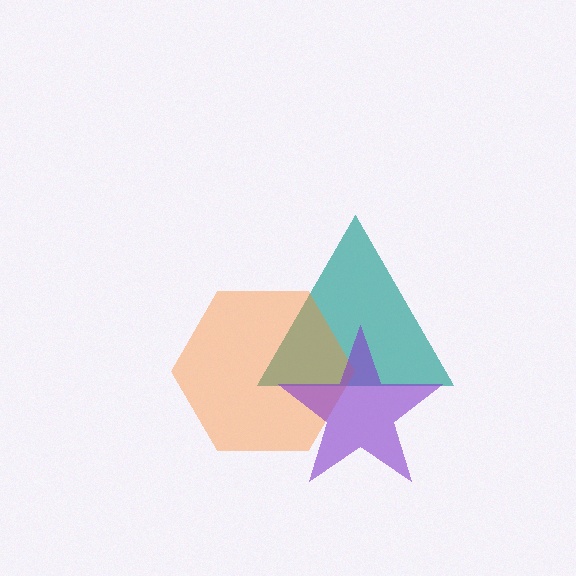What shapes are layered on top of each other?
The layered shapes are: a teal triangle, an orange hexagon, a purple star.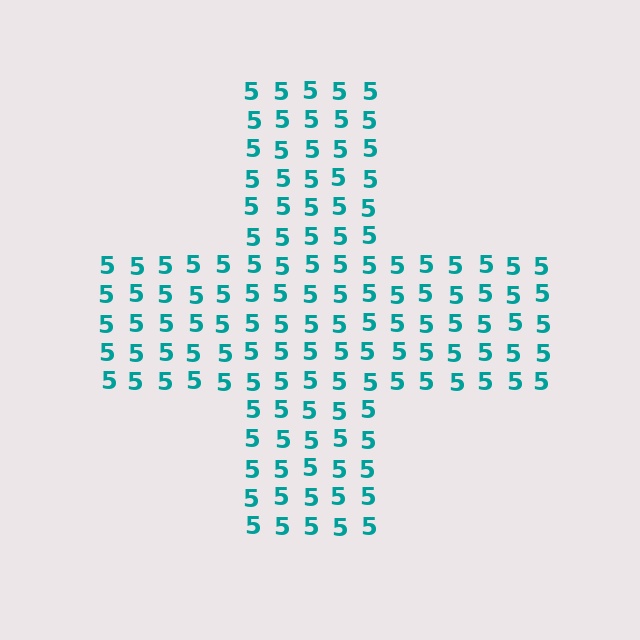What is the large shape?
The large shape is a cross.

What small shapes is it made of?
It is made of small digit 5's.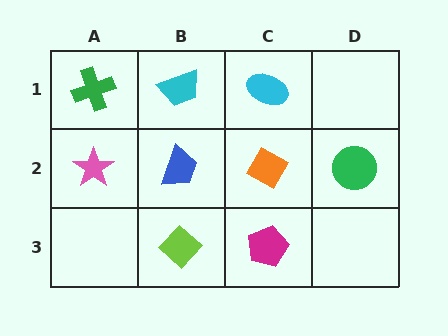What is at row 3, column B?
A lime diamond.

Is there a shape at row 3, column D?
No, that cell is empty.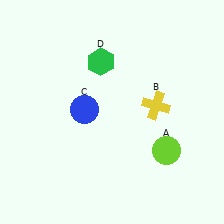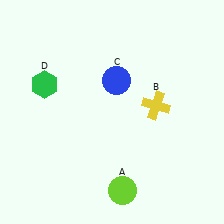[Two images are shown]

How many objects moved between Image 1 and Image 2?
3 objects moved between the two images.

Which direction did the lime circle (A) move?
The lime circle (A) moved left.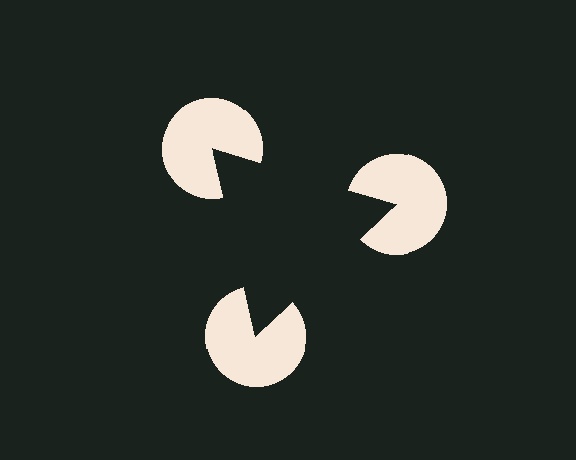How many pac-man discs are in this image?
There are 3 — one at each vertex of the illusory triangle.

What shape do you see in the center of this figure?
An illusory triangle — its edges are inferred from the aligned wedge cuts in the pac-man discs, not physically drawn.